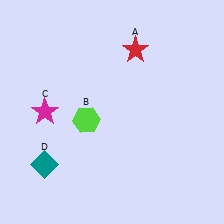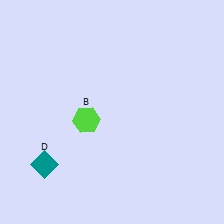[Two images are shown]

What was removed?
The magenta star (C), the red star (A) were removed in Image 2.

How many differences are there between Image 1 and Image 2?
There are 2 differences between the two images.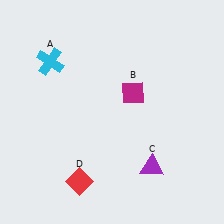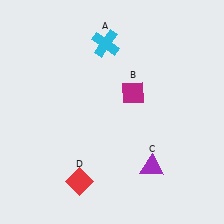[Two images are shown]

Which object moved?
The cyan cross (A) moved right.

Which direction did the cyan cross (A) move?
The cyan cross (A) moved right.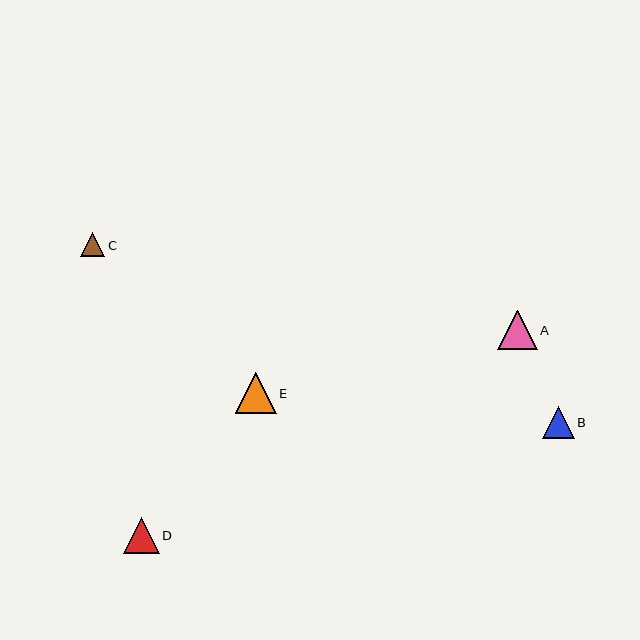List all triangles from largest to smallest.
From largest to smallest: E, A, D, B, C.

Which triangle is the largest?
Triangle E is the largest with a size of approximately 41 pixels.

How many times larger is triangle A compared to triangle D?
Triangle A is approximately 1.1 times the size of triangle D.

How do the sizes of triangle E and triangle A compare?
Triangle E and triangle A are approximately the same size.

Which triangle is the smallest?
Triangle C is the smallest with a size of approximately 24 pixels.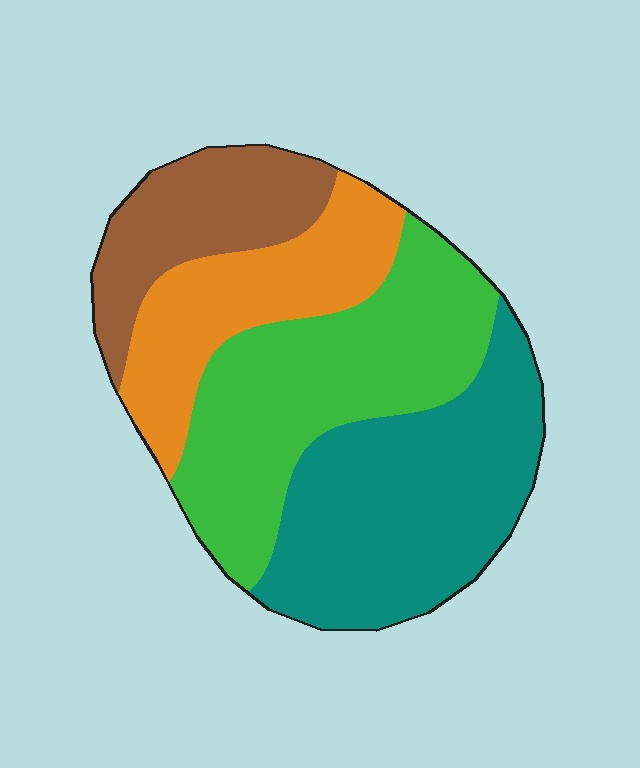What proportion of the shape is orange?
Orange covers 19% of the shape.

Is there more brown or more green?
Green.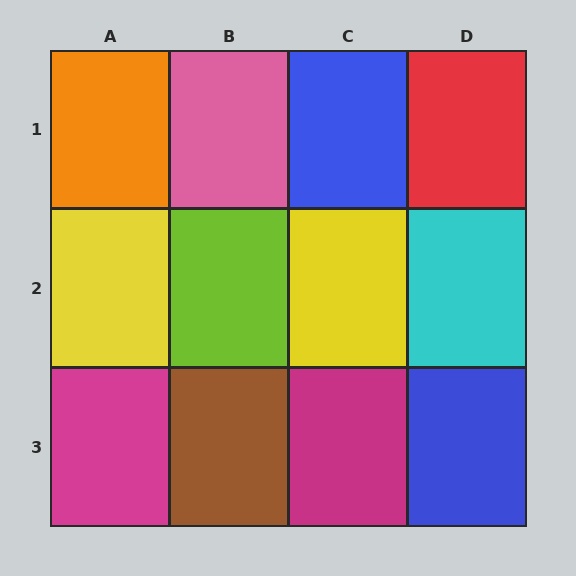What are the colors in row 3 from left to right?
Magenta, brown, magenta, blue.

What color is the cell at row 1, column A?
Orange.